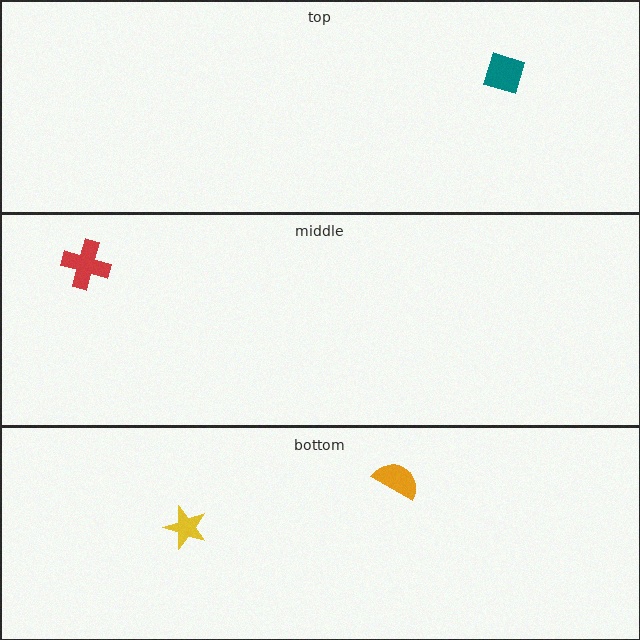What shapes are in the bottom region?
The orange semicircle, the yellow star.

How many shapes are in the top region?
1.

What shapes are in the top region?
The teal diamond.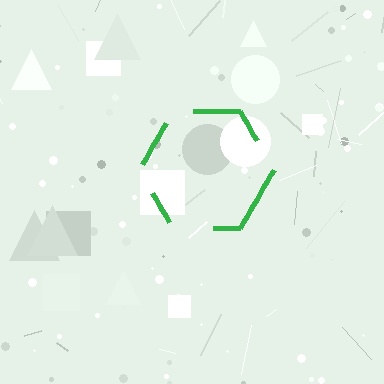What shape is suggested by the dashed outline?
The dashed outline suggests a hexagon.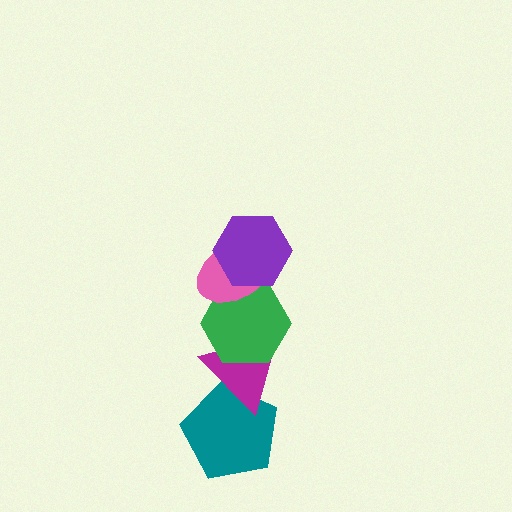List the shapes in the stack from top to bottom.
From top to bottom: the purple hexagon, the pink ellipse, the green hexagon, the magenta triangle, the teal pentagon.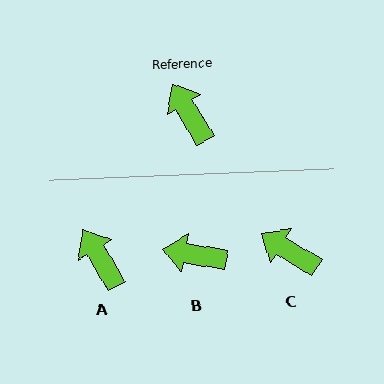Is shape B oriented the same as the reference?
No, it is off by about 50 degrees.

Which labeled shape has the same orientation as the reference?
A.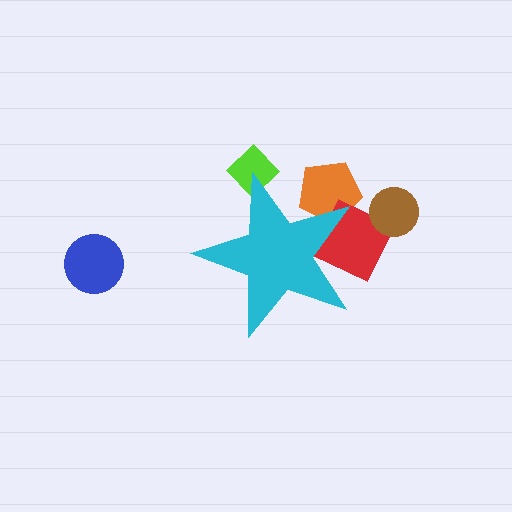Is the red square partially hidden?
Yes, the red square is partially hidden behind the cyan star.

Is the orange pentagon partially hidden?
Yes, the orange pentagon is partially hidden behind the cyan star.